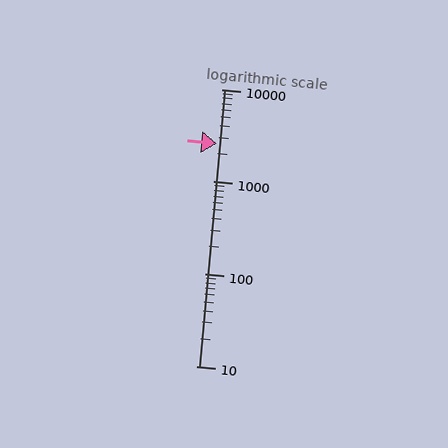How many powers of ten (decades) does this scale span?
The scale spans 3 decades, from 10 to 10000.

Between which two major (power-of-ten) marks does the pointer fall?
The pointer is between 1000 and 10000.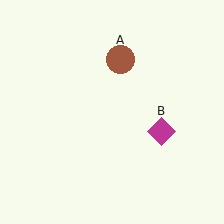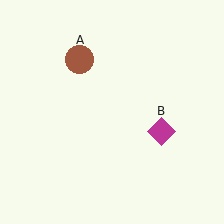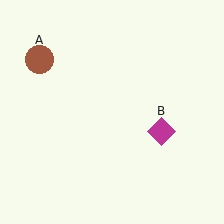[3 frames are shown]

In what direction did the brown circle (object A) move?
The brown circle (object A) moved left.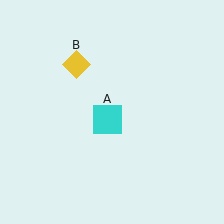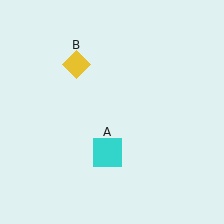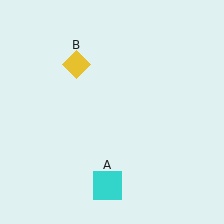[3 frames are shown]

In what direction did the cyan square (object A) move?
The cyan square (object A) moved down.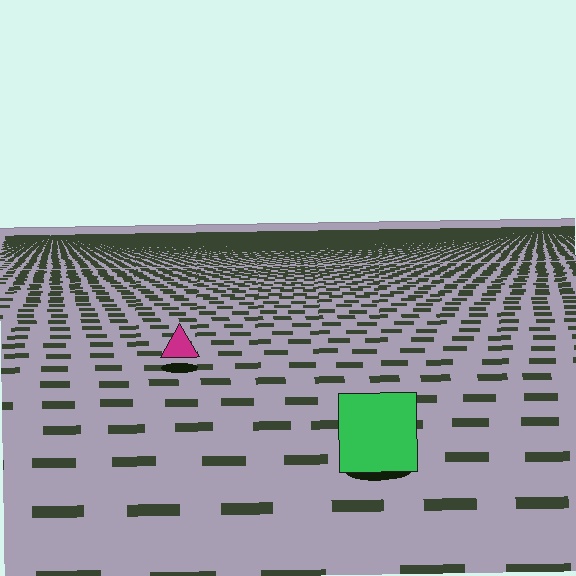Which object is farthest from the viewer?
The magenta triangle is farthest from the viewer. It appears smaller and the ground texture around it is denser.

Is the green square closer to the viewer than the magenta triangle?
Yes. The green square is closer — you can tell from the texture gradient: the ground texture is coarser near it.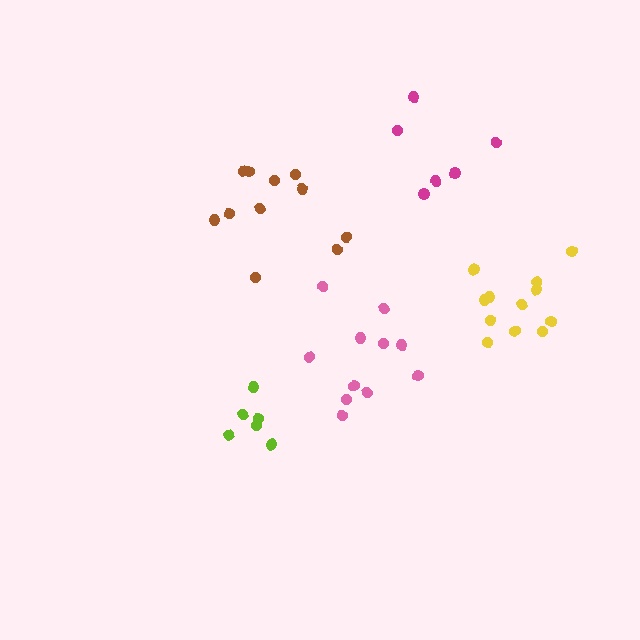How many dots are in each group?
Group 1: 6 dots, Group 2: 6 dots, Group 3: 12 dots, Group 4: 11 dots, Group 5: 11 dots (46 total).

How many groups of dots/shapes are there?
There are 5 groups.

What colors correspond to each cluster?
The clusters are colored: magenta, lime, yellow, brown, pink.